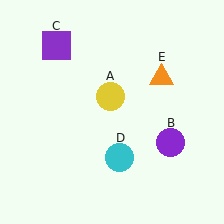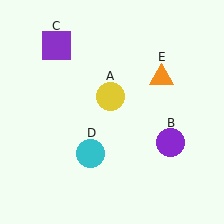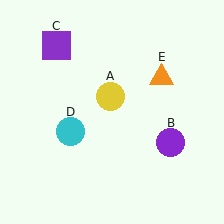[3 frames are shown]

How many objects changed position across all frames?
1 object changed position: cyan circle (object D).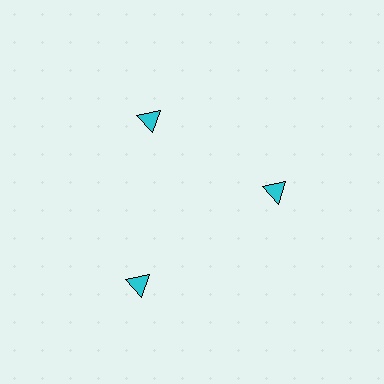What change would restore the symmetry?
The symmetry would be restored by moving it inward, back onto the ring so that all 3 triangles sit at equal angles and equal distance from the center.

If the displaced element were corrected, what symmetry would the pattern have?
It would have 3-fold rotational symmetry — the pattern would map onto itself every 120 degrees.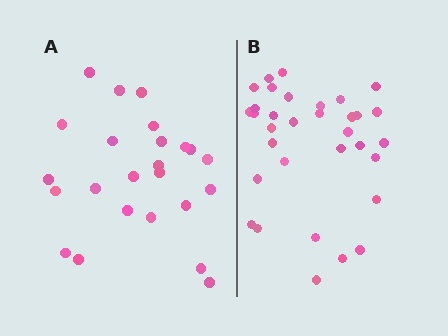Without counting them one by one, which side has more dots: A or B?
Region B (the right region) has more dots.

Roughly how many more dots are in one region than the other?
Region B has roughly 8 or so more dots than region A.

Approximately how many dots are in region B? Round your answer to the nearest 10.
About 30 dots. (The exact count is 33, which rounds to 30.)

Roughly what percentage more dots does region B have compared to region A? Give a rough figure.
About 40% more.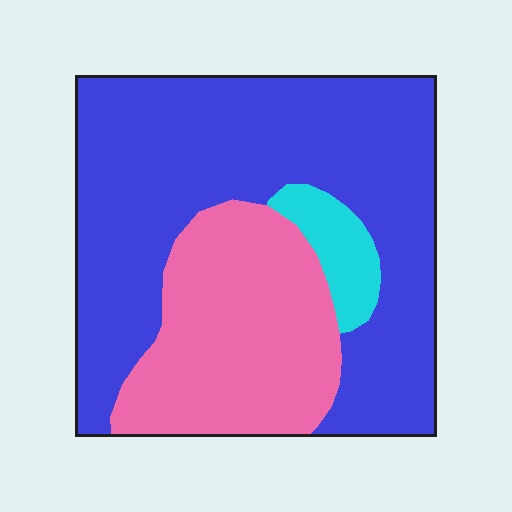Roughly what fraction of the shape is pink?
Pink takes up about one third (1/3) of the shape.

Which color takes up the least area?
Cyan, at roughly 5%.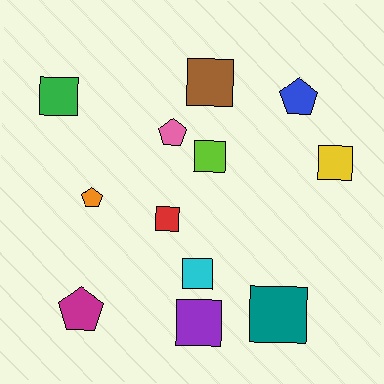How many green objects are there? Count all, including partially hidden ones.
There is 1 green object.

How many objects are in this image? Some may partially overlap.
There are 12 objects.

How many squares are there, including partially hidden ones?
There are 8 squares.